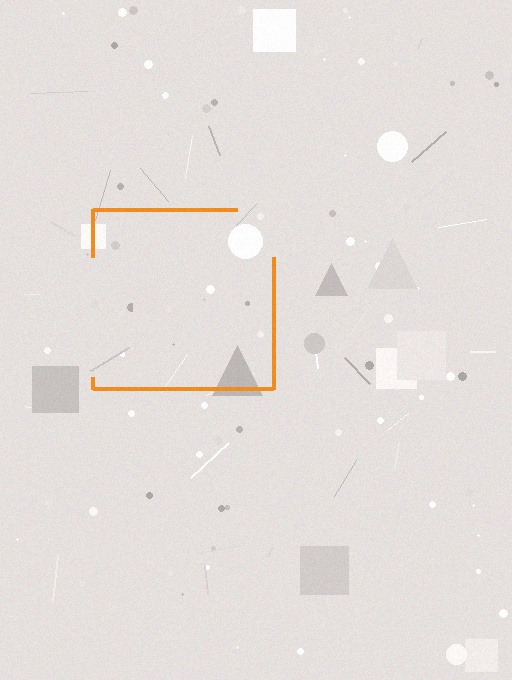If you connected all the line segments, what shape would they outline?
They would outline a square.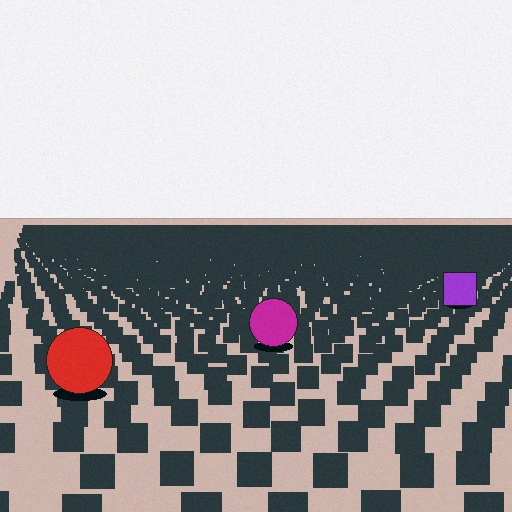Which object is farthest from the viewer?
The purple square is farthest from the viewer. It appears smaller and the ground texture around it is denser.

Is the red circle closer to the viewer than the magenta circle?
Yes. The red circle is closer — you can tell from the texture gradient: the ground texture is coarser near it.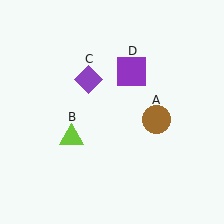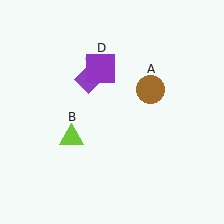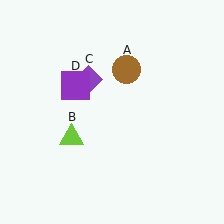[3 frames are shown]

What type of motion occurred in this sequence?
The brown circle (object A), purple square (object D) rotated counterclockwise around the center of the scene.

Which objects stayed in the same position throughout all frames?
Lime triangle (object B) and purple diamond (object C) remained stationary.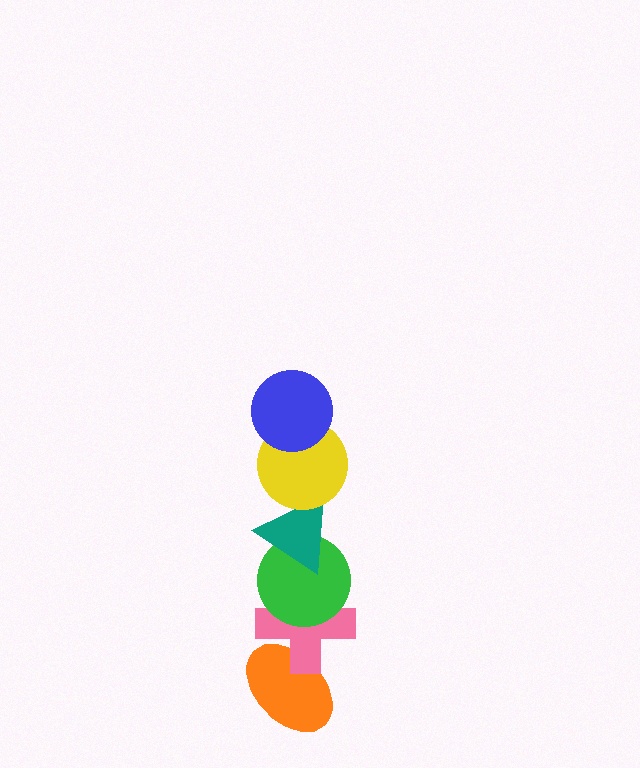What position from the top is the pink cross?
The pink cross is 5th from the top.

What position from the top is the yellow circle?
The yellow circle is 2nd from the top.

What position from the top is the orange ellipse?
The orange ellipse is 6th from the top.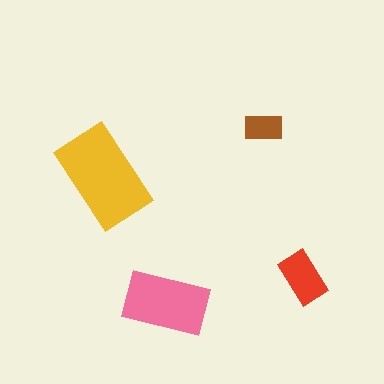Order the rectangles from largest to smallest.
the yellow one, the pink one, the red one, the brown one.